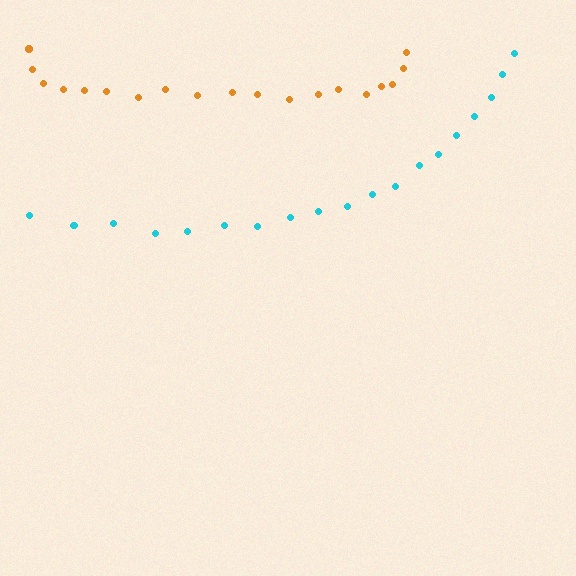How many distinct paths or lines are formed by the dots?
There are 2 distinct paths.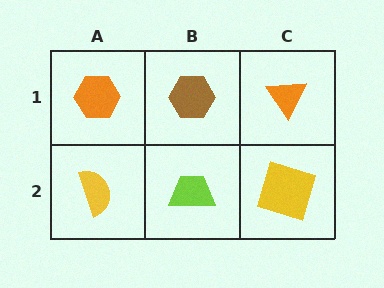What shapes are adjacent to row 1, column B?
A lime trapezoid (row 2, column B), an orange hexagon (row 1, column A), an orange triangle (row 1, column C).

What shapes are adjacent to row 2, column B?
A brown hexagon (row 1, column B), a yellow semicircle (row 2, column A), a yellow square (row 2, column C).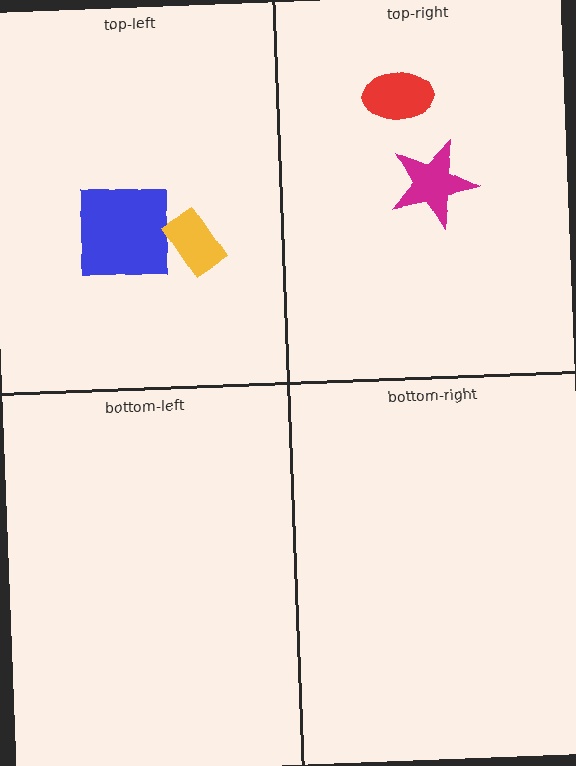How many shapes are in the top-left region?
2.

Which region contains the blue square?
The top-left region.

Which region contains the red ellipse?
The top-right region.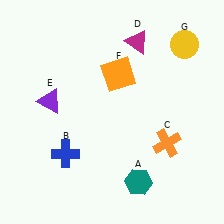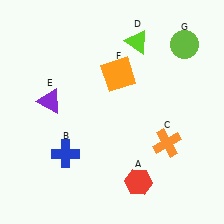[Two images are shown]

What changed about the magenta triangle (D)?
In Image 1, D is magenta. In Image 2, it changed to lime.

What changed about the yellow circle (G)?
In Image 1, G is yellow. In Image 2, it changed to lime.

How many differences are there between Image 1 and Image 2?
There are 3 differences between the two images.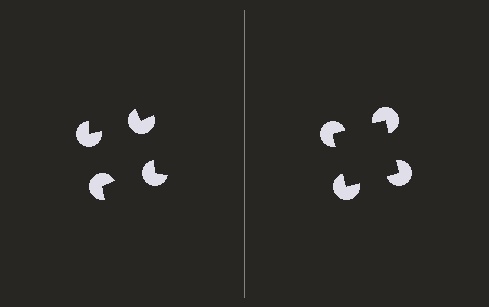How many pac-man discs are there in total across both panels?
8 — 4 on each side.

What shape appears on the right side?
An illusory square.